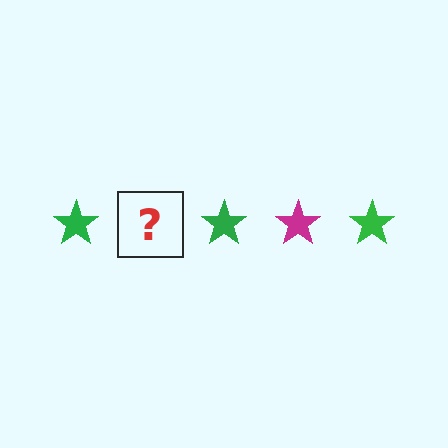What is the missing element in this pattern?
The missing element is a magenta star.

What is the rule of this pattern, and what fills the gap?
The rule is that the pattern cycles through green, magenta stars. The gap should be filled with a magenta star.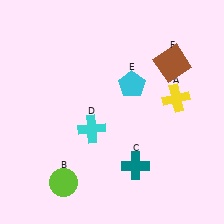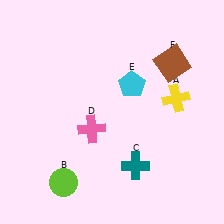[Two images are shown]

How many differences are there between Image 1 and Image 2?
There is 1 difference between the two images.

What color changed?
The cross (D) changed from cyan in Image 1 to pink in Image 2.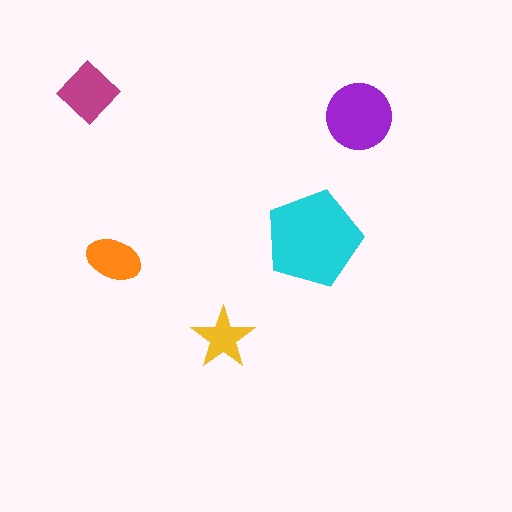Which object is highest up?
The magenta diamond is topmost.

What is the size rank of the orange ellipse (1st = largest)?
4th.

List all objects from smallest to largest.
The yellow star, the orange ellipse, the magenta diamond, the purple circle, the cyan pentagon.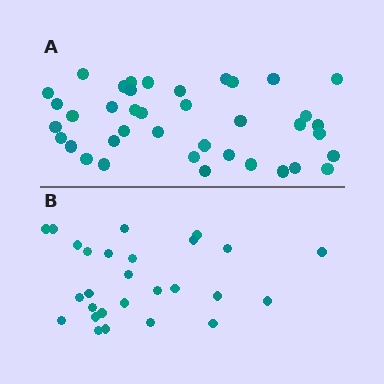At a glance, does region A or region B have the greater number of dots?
Region A (the top region) has more dots.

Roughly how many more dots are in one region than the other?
Region A has roughly 12 or so more dots than region B.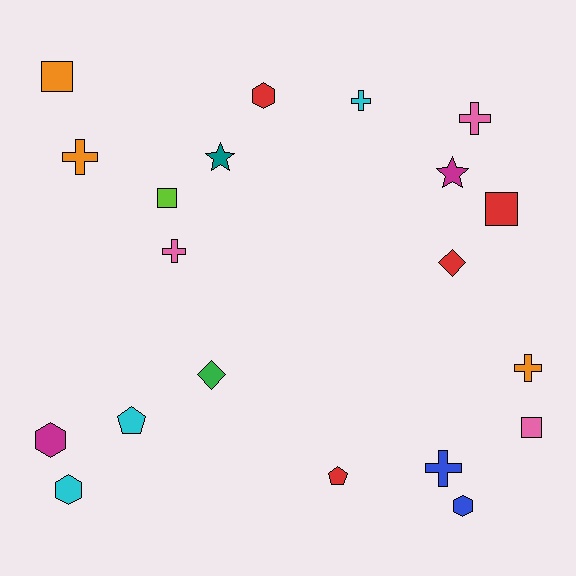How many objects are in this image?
There are 20 objects.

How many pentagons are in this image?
There are 2 pentagons.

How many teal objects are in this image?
There is 1 teal object.